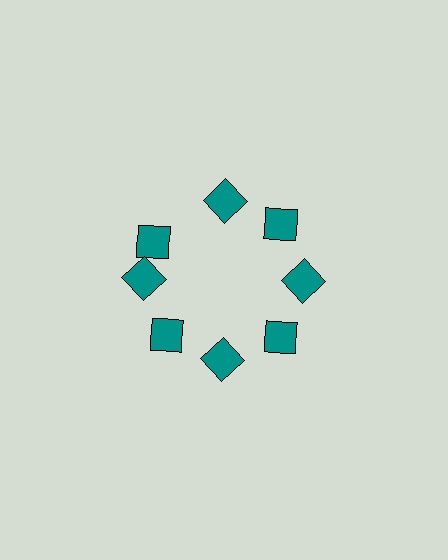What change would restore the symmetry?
The symmetry would be restored by rotating it back into even spacing with its neighbors so that all 8 squares sit at equal angles and equal distance from the center.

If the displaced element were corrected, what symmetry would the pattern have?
It would have 8-fold rotational symmetry — the pattern would map onto itself every 45 degrees.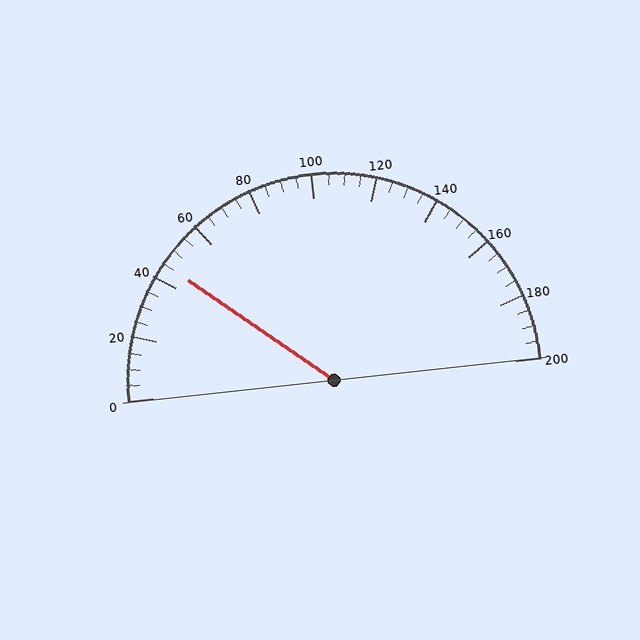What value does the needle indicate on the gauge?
The needle indicates approximately 45.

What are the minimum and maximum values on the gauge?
The gauge ranges from 0 to 200.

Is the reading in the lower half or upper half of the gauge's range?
The reading is in the lower half of the range (0 to 200).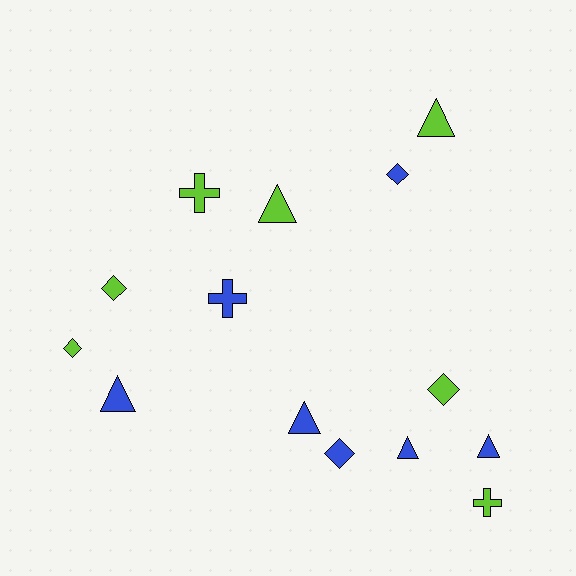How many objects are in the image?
There are 14 objects.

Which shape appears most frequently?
Triangle, with 6 objects.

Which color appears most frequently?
Lime, with 7 objects.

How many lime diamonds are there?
There are 3 lime diamonds.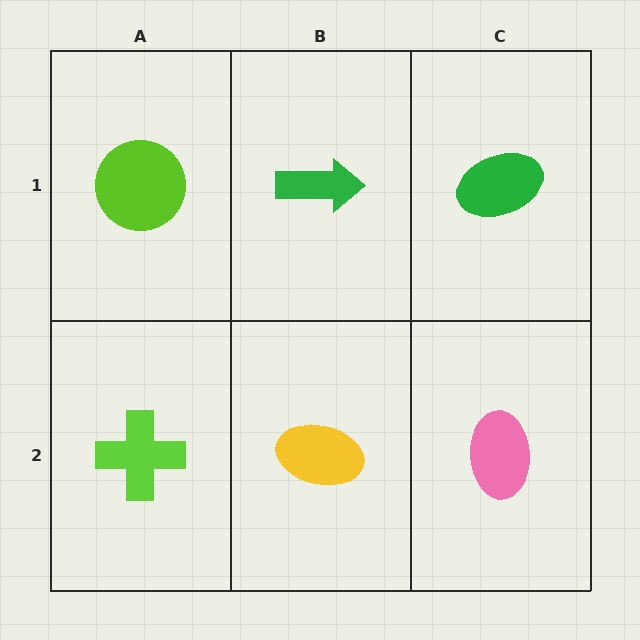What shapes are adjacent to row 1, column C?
A pink ellipse (row 2, column C), a green arrow (row 1, column B).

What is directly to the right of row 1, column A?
A green arrow.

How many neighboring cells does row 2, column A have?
2.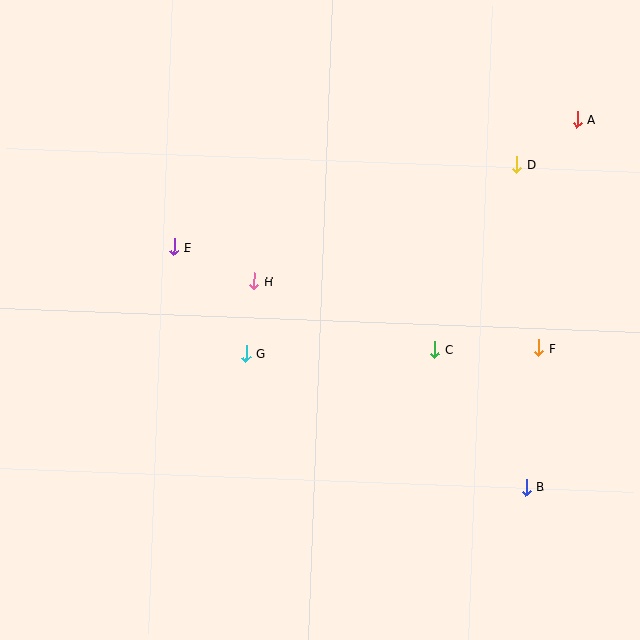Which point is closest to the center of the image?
Point H at (254, 281) is closest to the center.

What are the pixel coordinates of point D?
Point D is at (517, 164).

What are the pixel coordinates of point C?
Point C is at (435, 350).